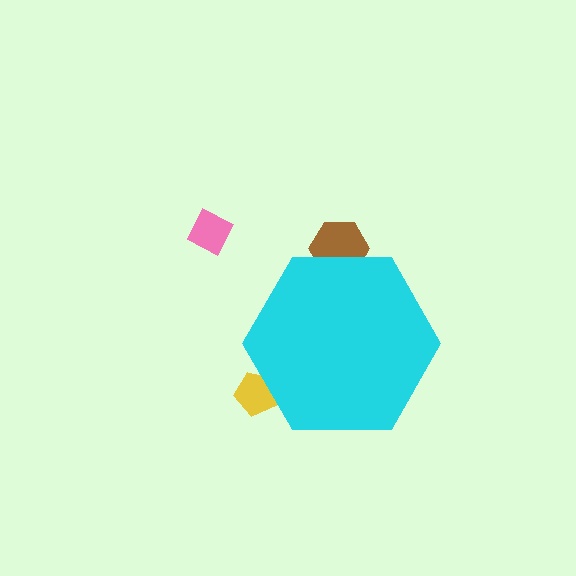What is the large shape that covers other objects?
A cyan hexagon.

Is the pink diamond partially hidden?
No, the pink diamond is fully visible.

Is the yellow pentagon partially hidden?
Yes, the yellow pentagon is partially hidden behind the cyan hexagon.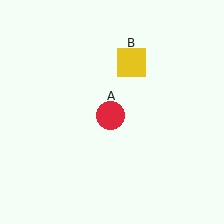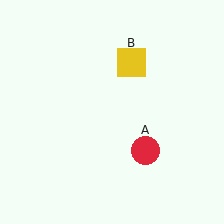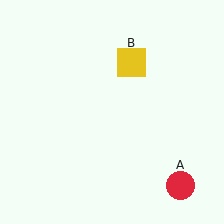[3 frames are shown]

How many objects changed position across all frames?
1 object changed position: red circle (object A).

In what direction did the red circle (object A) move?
The red circle (object A) moved down and to the right.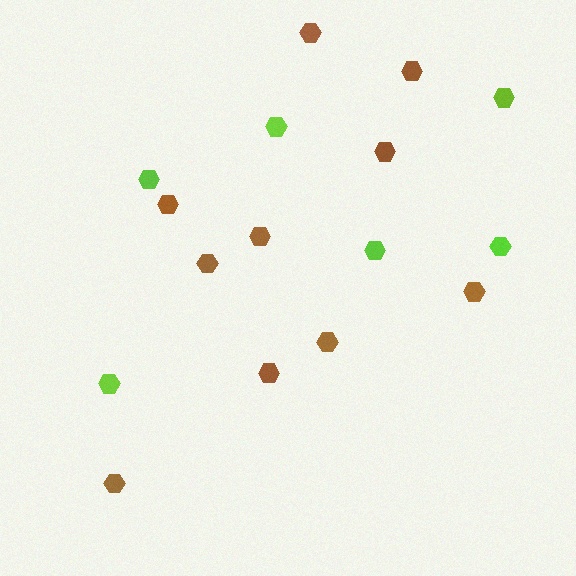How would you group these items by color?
There are 2 groups: one group of brown hexagons (10) and one group of lime hexagons (6).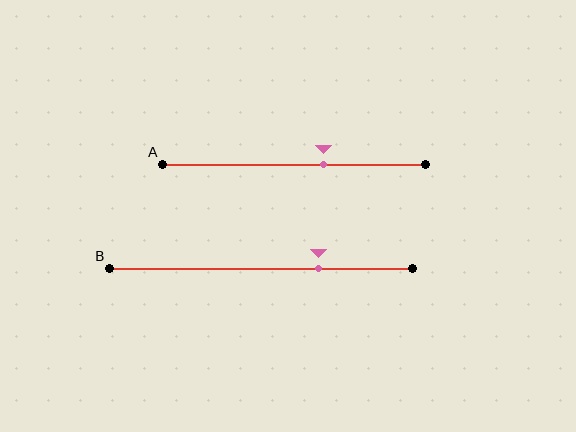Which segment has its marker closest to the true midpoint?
Segment A has its marker closest to the true midpoint.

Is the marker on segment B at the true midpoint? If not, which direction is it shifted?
No, the marker on segment B is shifted to the right by about 19% of the segment length.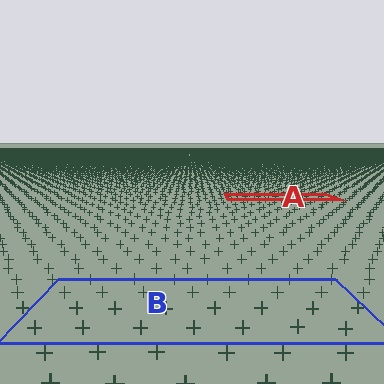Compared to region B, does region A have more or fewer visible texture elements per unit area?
Region A has more texture elements per unit area — they are packed more densely because it is farther away.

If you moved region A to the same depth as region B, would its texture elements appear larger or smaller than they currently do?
They would appear larger. At a closer depth, the same texture elements are projected at a bigger on-screen size.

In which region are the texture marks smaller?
The texture marks are smaller in region A, because it is farther away.